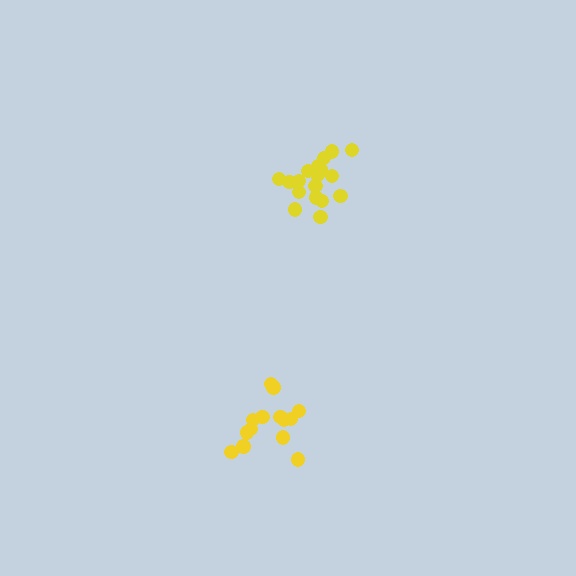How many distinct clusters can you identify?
There are 2 distinct clusters.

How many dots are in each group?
Group 1: 14 dots, Group 2: 19 dots (33 total).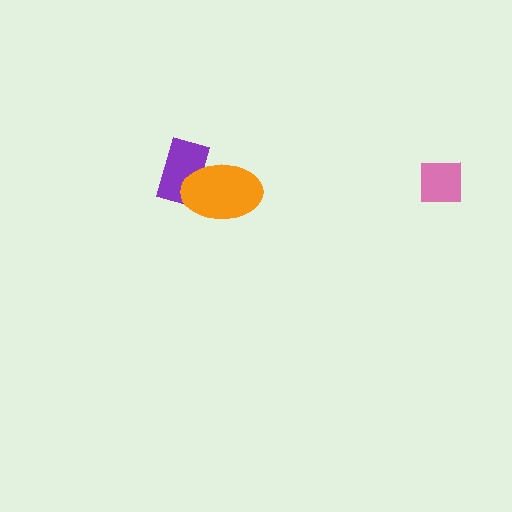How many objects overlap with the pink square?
0 objects overlap with the pink square.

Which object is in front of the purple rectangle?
The orange ellipse is in front of the purple rectangle.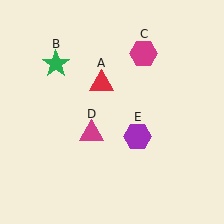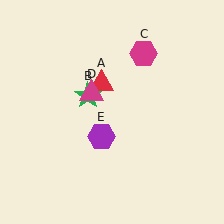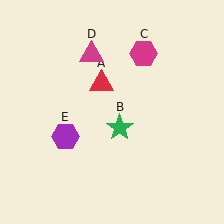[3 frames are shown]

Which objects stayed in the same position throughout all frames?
Red triangle (object A) and magenta hexagon (object C) remained stationary.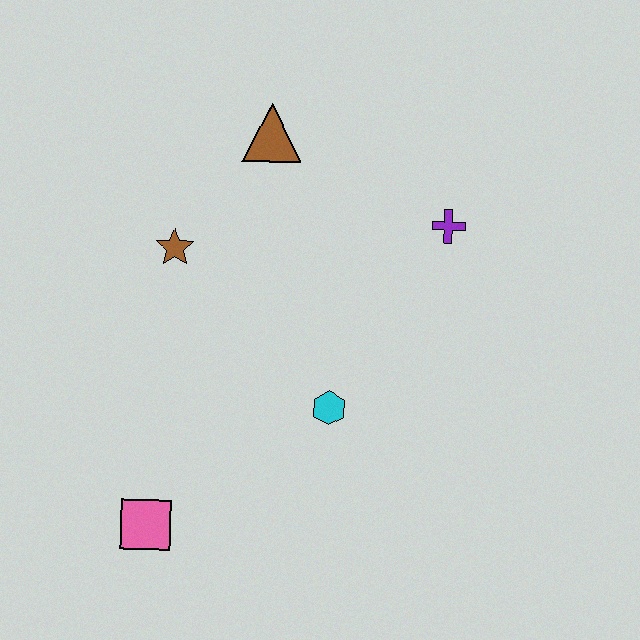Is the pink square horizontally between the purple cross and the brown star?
No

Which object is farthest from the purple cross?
The pink square is farthest from the purple cross.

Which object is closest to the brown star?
The brown triangle is closest to the brown star.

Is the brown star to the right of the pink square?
Yes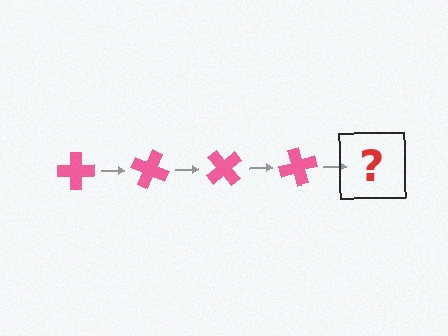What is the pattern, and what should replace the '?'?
The pattern is that the cross rotates 25 degrees each step. The '?' should be a pink cross rotated 100 degrees.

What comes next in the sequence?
The next element should be a pink cross rotated 100 degrees.